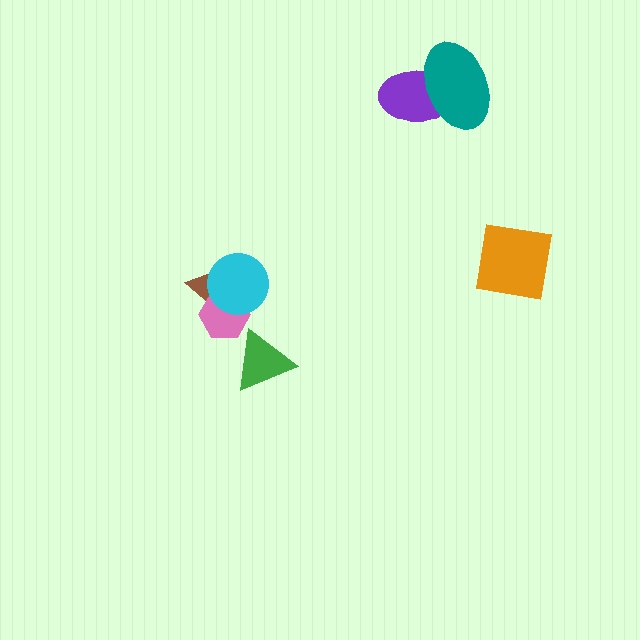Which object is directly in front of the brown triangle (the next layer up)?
The pink hexagon is directly in front of the brown triangle.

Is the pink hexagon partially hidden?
Yes, it is partially covered by another shape.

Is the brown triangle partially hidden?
Yes, it is partially covered by another shape.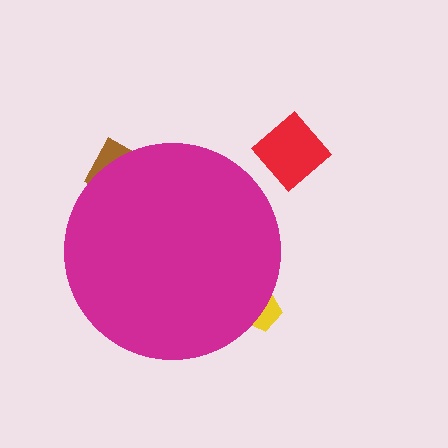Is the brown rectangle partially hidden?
Yes, the brown rectangle is partially hidden behind the magenta circle.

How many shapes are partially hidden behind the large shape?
2 shapes are partially hidden.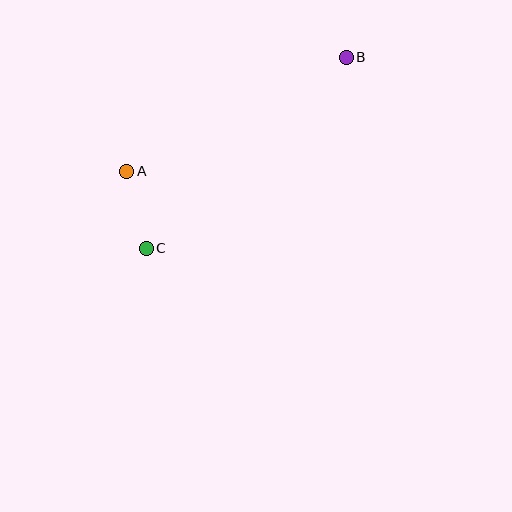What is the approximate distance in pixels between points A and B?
The distance between A and B is approximately 247 pixels.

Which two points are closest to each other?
Points A and C are closest to each other.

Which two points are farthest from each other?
Points B and C are farthest from each other.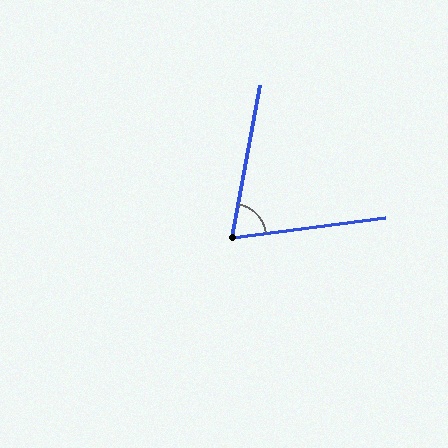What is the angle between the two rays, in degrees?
Approximately 73 degrees.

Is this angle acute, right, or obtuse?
It is acute.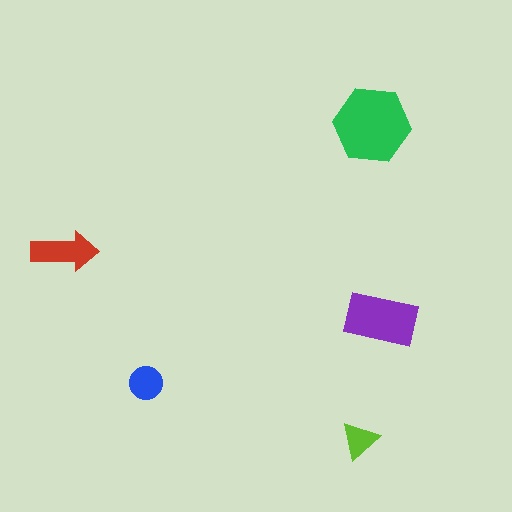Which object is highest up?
The green hexagon is topmost.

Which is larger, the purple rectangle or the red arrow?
The purple rectangle.